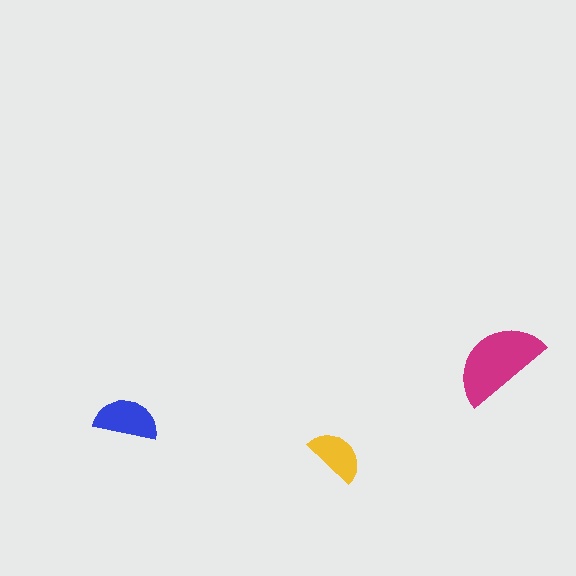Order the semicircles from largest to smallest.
the magenta one, the blue one, the yellow one.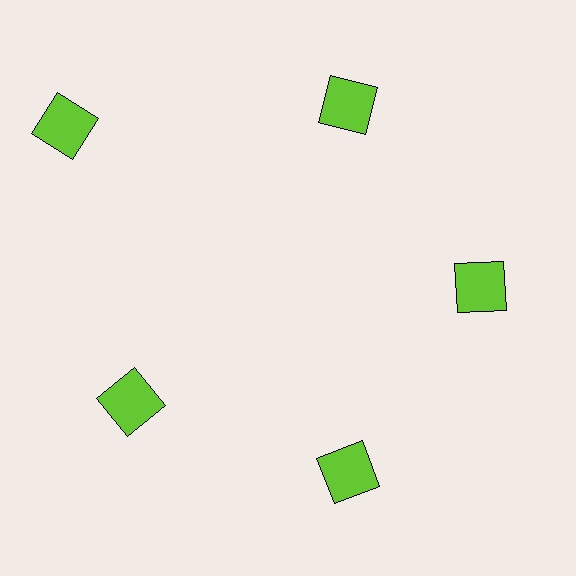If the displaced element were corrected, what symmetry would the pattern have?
It would have 5-fold rotational symmetry — the pattern would map onto itself every 72 degrees.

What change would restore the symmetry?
The symmetry would be restored by moving it inward, back onto the ring so that all 5 squares sit at equal angles and equal distance from the center.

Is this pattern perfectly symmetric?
No. The 5 lime squares are arranged in a ring, but one element near the 10 o'clock position is pushed outward from the center, breaking the 5-fold rotational symmetry.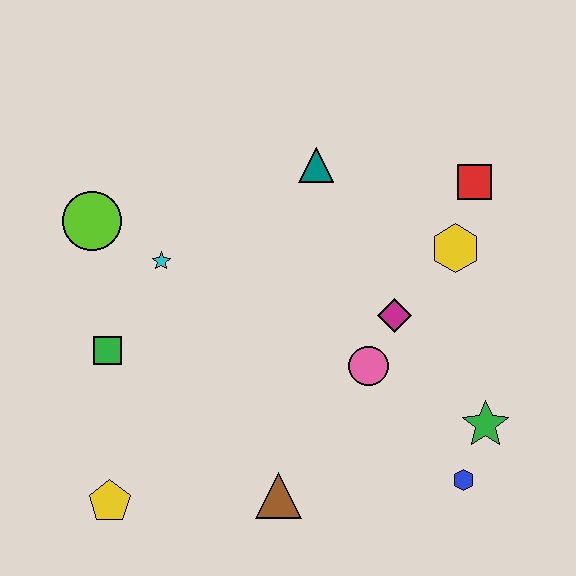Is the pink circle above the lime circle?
No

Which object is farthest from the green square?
The red square is farthest from the green square.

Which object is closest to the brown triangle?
The pink circle is closest to the brown triangle.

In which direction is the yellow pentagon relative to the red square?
The yellow pentagon is to the left of the red square.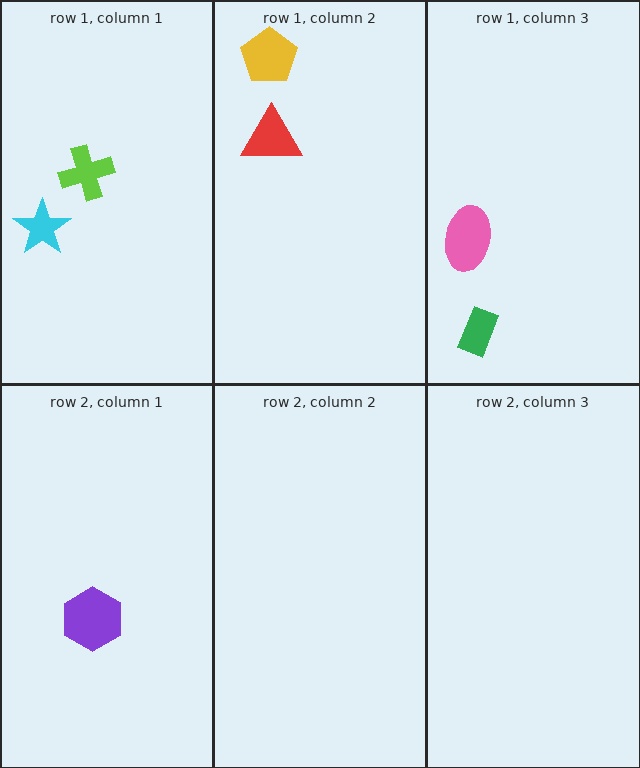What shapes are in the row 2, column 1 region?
The purple hexagon.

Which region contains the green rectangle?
The row 1, column 3 region.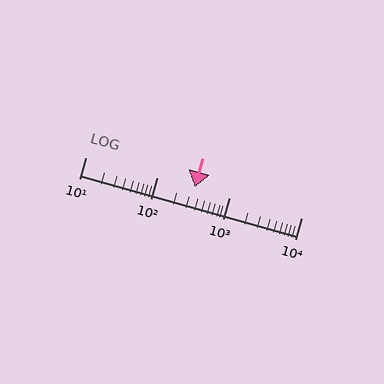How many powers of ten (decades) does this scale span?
The scale spans 3 decades, from 10 to 10000.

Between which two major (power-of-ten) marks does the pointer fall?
The pointer is between 100 and 1000.